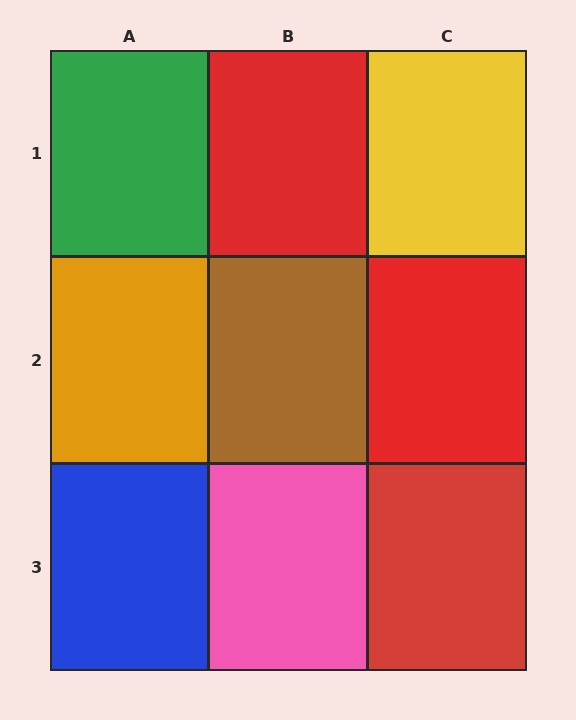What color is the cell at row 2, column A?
Orange.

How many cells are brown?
1 cell is brown.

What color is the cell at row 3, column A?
Blue.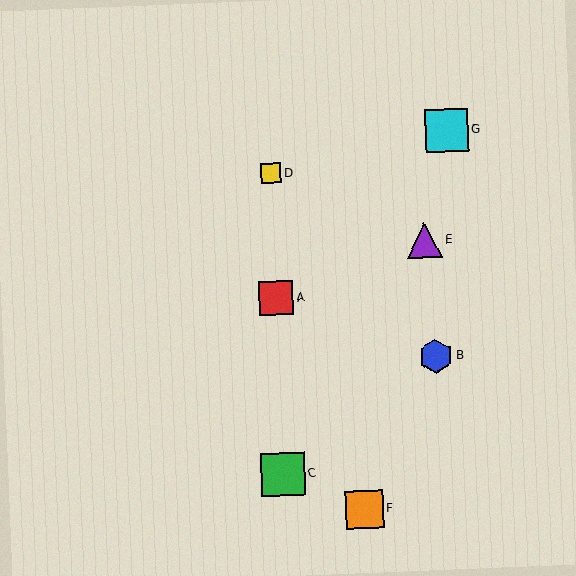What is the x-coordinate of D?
Object D is at x≈271.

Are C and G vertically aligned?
No, C is at x≈283 and G is at x≈447.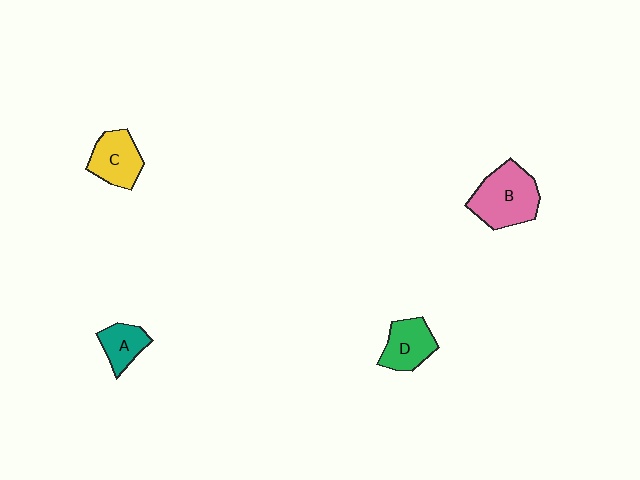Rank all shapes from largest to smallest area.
From largest to smallest: B (pink), C (yellow), D (green), A (teal).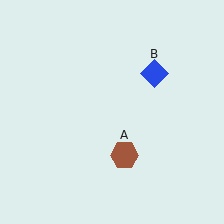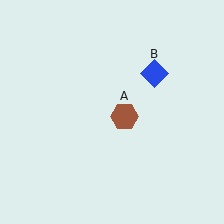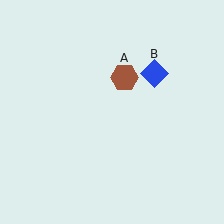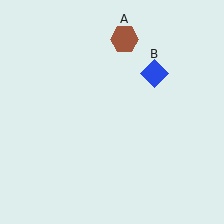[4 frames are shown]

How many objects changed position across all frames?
1 object changed position: brown hexagon (object A).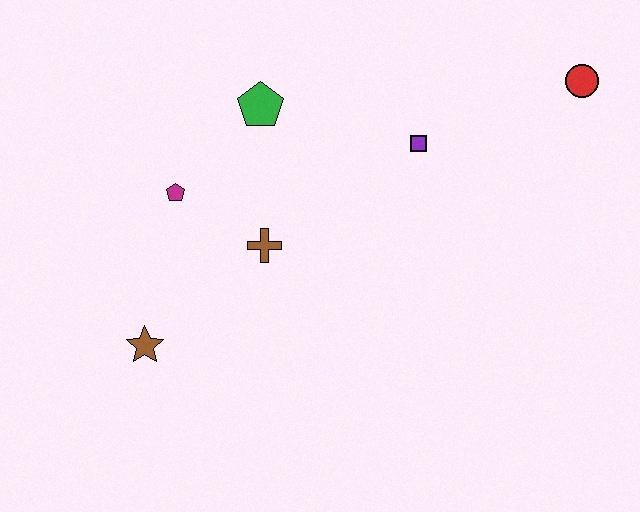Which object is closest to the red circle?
The purple square is closest to the red circle.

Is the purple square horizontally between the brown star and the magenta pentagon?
No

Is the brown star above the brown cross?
No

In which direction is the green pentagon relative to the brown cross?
The green pentagon is above the brown cross.